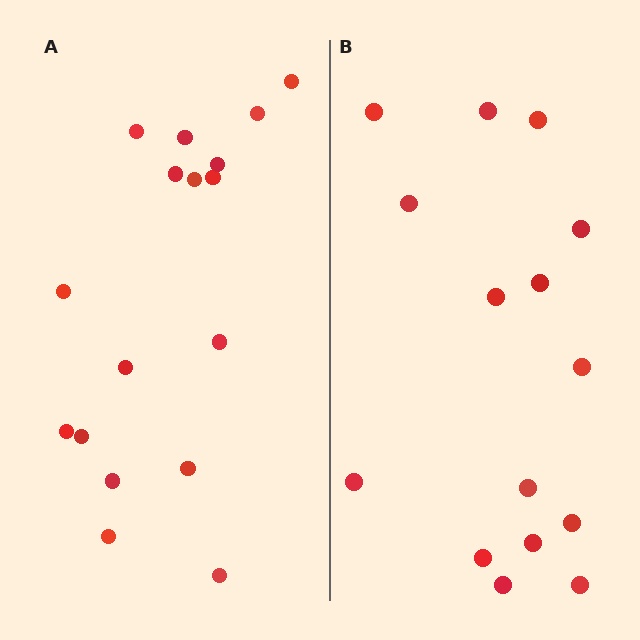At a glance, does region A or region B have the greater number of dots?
Region A (the left region) has more dots.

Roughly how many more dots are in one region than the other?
Region A has just a few more — roughly 2 or 3 more dots than region B.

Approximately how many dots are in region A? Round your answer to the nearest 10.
About 20 dots. (The exact count is 17, which rounds to 20.)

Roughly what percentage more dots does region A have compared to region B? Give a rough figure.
About 15% more.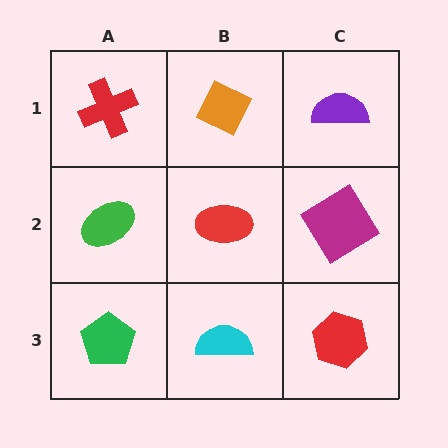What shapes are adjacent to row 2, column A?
A red cross (row 1, column A), a green pentagon (row 3, column A), a red ellipse (row 2, column B).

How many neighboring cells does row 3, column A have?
2.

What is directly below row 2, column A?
A green pentagon.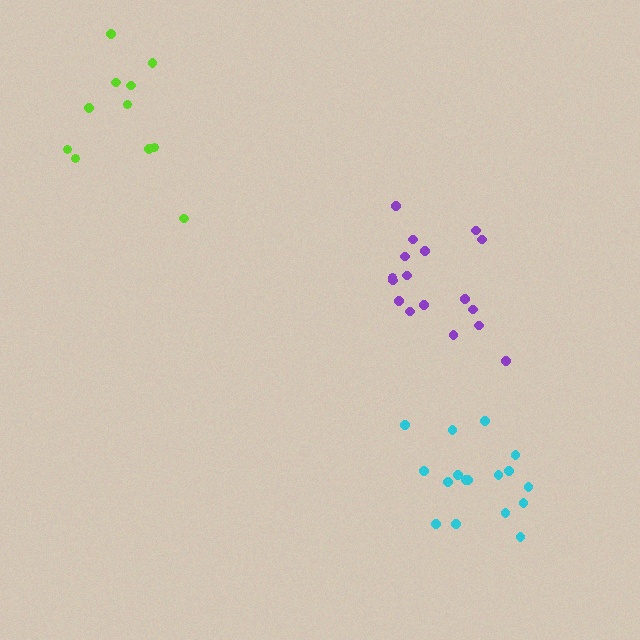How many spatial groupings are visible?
There are 3 spatial groupings.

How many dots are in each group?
Group 1: 17 dots, Group 2: 17 dots, Group 3: 11 dots (45 total).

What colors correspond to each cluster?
The clusters are colored: purple, cyan, lime.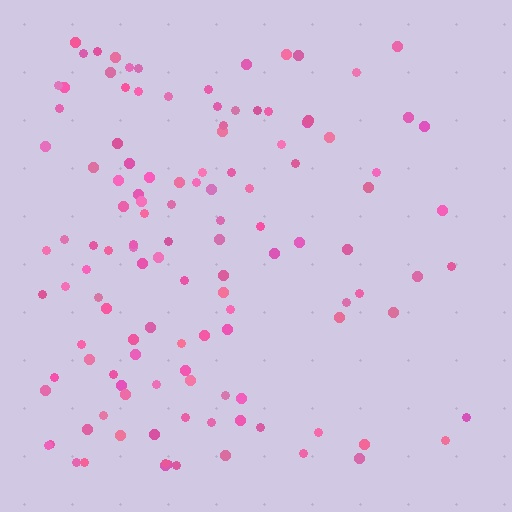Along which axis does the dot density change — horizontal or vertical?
Horizontal.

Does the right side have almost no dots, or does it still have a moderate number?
Still a moderate number, just noticeably fewer than the left.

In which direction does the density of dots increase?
From right to left, with the left side densest.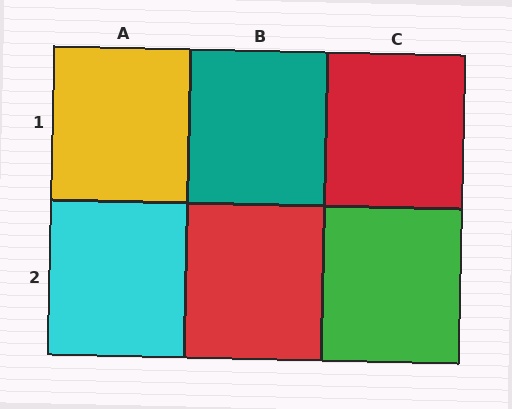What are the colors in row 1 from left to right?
Yellow, teal, red.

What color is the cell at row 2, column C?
Green.